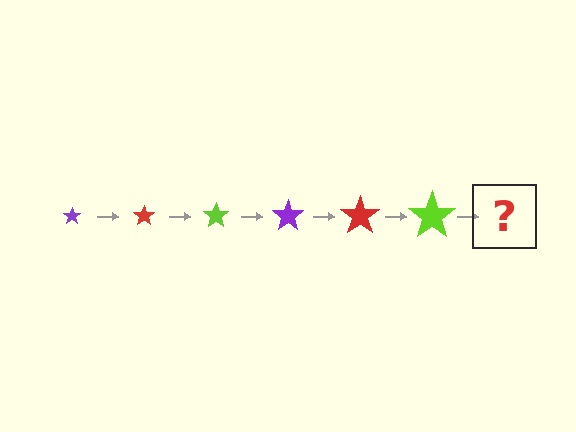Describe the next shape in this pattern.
It should be a purple star, larger than the previous one.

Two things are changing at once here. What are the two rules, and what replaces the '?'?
The two rules are that the star grows larger each step and the color cycles through purple, red, and lime. The '?' should be a purple star, larger than the previous one.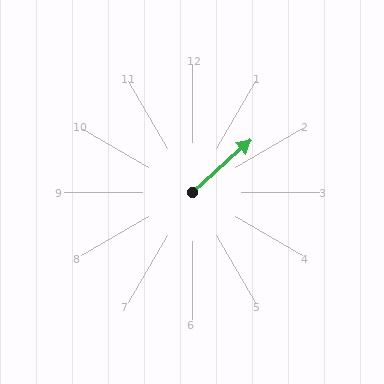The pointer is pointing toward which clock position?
Roughly 2 o'clock.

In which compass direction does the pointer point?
Northeast.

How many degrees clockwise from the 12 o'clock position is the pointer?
Approximately 48 degrees.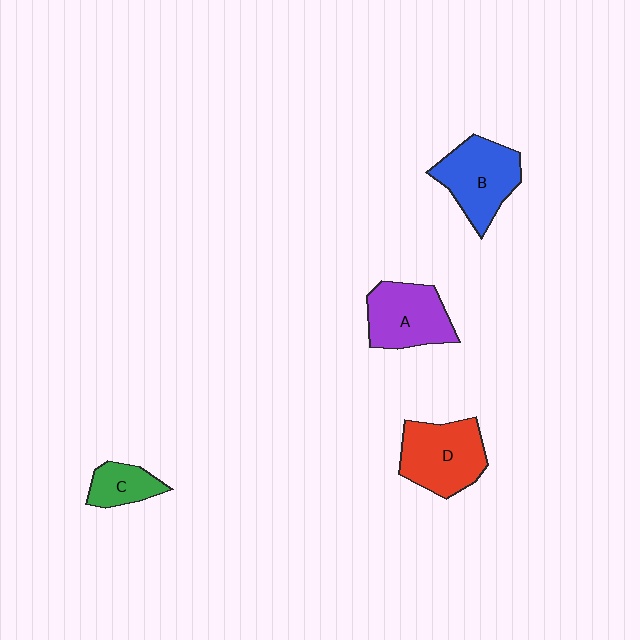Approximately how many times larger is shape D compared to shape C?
Approximately 2.1 times.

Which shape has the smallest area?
Shape C (green).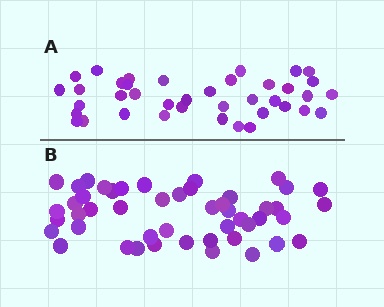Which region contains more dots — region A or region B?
Region B (the bottom region) has more dots.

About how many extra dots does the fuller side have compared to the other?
Region B has roughly 8 or so more dots than region A.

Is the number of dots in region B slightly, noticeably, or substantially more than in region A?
Region B has only slightly more — the two regions are fairly close. The ratio is roughly 1.2 to 1.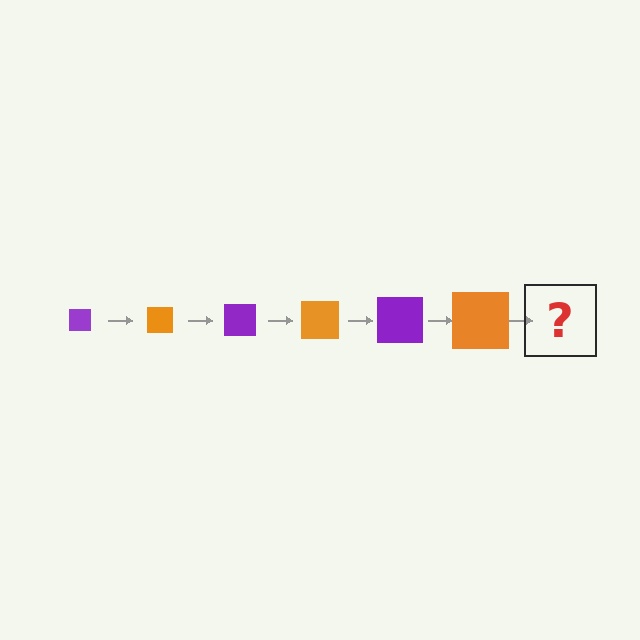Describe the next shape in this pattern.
It should be a purple square, larger than the previous one.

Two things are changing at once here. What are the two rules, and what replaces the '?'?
The two rules are that the square grows larger each step and the color cycles through purple and orange. The '?' should be a purple square, larger than the previous one.